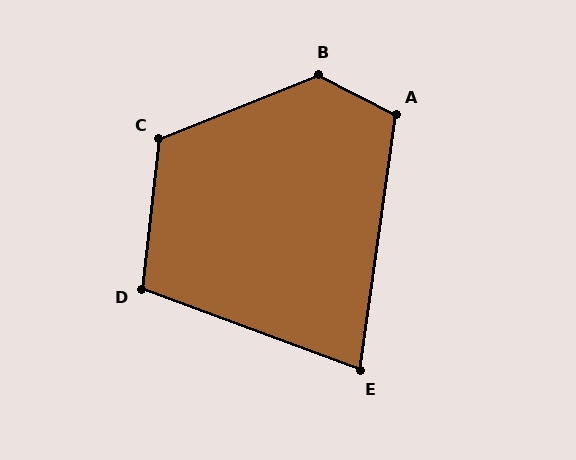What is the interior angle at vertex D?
Approximately 104 degrees (obtuse).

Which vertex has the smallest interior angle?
E, at approximately 78 degrees.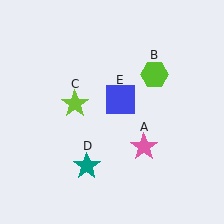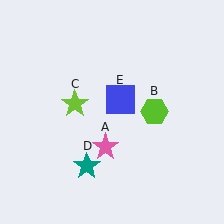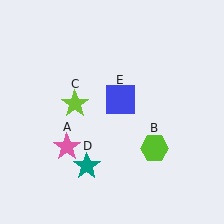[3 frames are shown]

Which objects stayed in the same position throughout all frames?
Lime star (object C) and teal star (object D) and blue square (object E) remained stationary.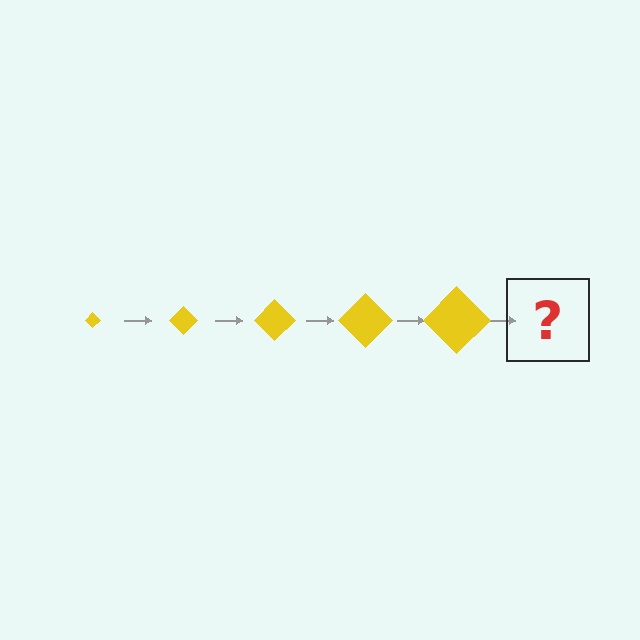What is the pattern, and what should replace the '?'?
The pattern is that the diamond gets progressively larger each step. The '?' should be a yellow diamond, larger than the previous one.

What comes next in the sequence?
The next element should be a yellow diamond, larger than the previous one.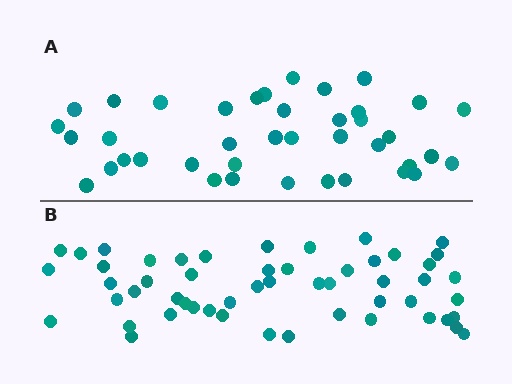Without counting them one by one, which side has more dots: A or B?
Region B (the bottom region) has more dots.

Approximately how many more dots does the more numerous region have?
Region B has approximately 15 more dots than region A.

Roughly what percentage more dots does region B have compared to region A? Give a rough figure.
About 30% more.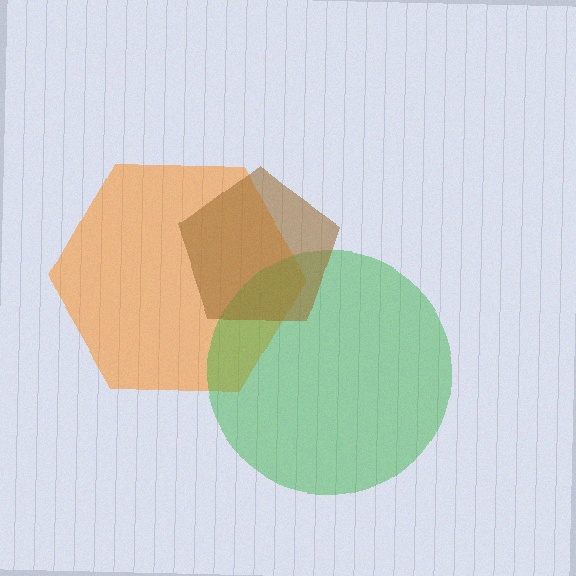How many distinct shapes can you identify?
There are 3 distinct shapes: an orange hexagon, a green circle, a brown pentagon.